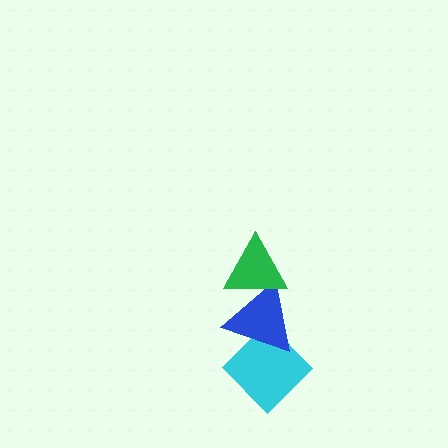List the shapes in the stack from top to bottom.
From top to bottom: the green triangle, the blue triangle, the cyan diamond.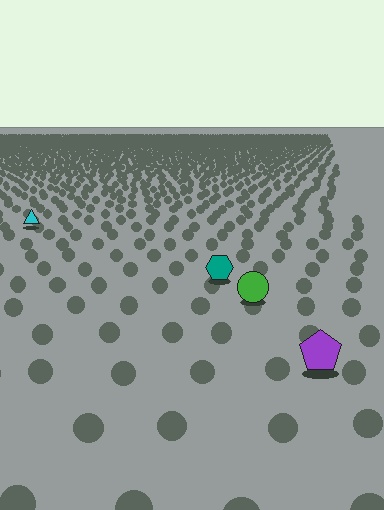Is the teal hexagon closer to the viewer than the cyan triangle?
Yes. The teal hexagon is closer — you can tell from the texture gradient: the ground texture is coarser near it.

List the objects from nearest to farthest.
From nearest to farthest: the purple pentagon, the green circle, the teal hexagon, the cyan triangle.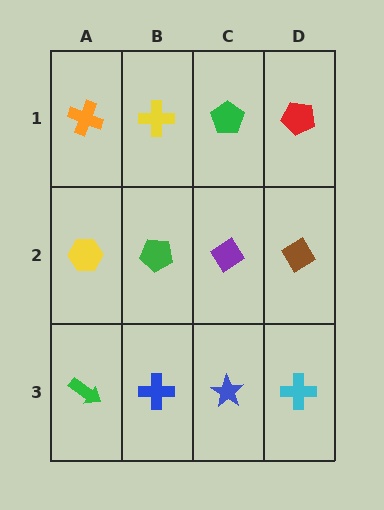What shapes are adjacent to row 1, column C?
A purple diamond (row 2, column C), a yellow cross (row 1, column B), a red pentagon (row 1, column D).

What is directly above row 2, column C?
A green pentagon.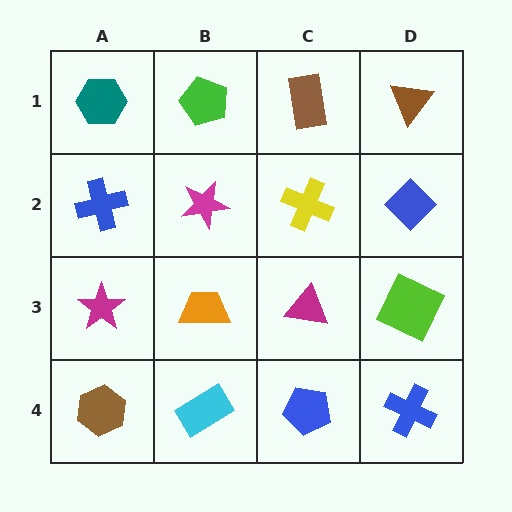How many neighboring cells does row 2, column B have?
4.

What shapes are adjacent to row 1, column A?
A blue cross (row 2, column A), a green pentagon (row 1, column B).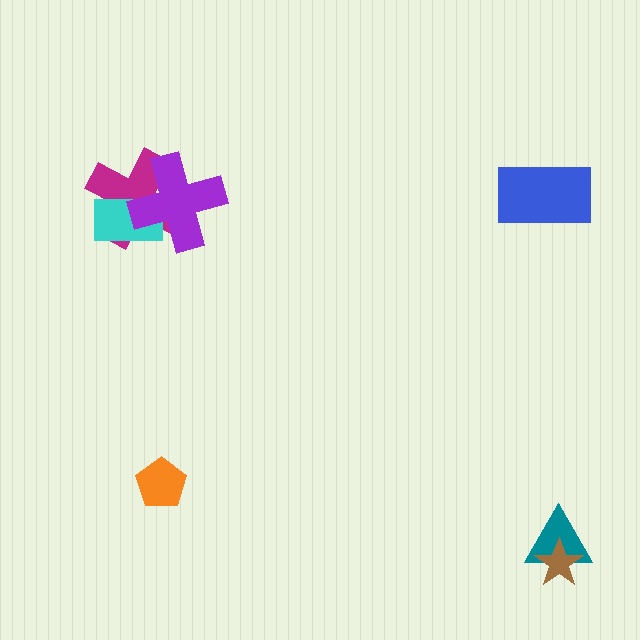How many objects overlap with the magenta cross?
2 objects overlap with the magenta cross.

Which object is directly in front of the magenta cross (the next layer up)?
The cyan rectangle is directly in front of the magenta cross.